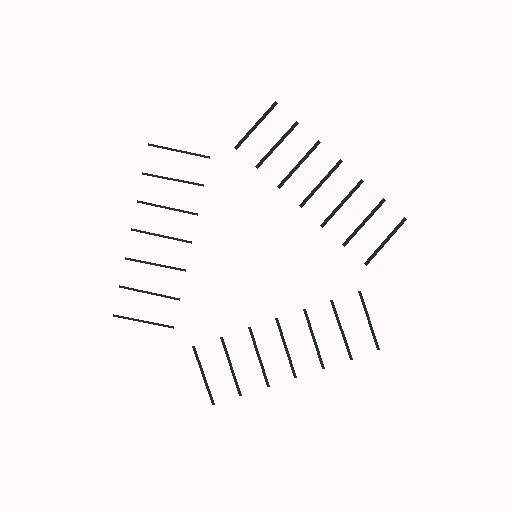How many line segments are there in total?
21 — 7 along each of the 3 edges.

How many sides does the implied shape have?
3 sides — the line-ends trace a triangle.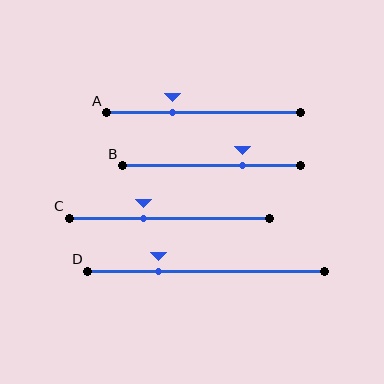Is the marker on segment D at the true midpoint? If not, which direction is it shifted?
No, the marker on segment D is shifted to the left by about 20% of the segment length.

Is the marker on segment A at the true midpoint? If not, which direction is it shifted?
No, the marker on segment A is shifted to the left by about 16% of the segment length.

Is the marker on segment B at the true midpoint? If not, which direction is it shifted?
No, the marker on segment B is shifted to the right by about 17% of the segment length.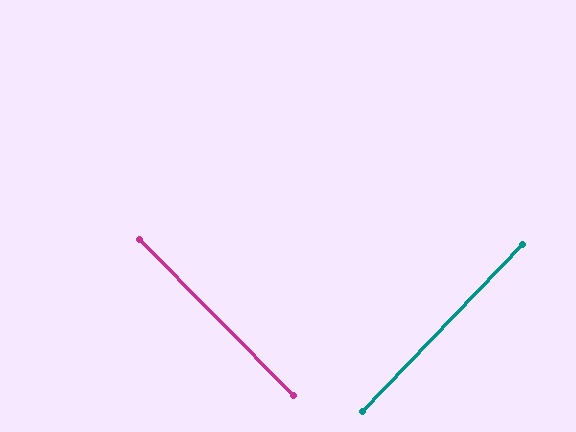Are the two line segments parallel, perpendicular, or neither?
Perpendicular — they meet at approximately 89°.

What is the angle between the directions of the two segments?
Approximately 89 degrees.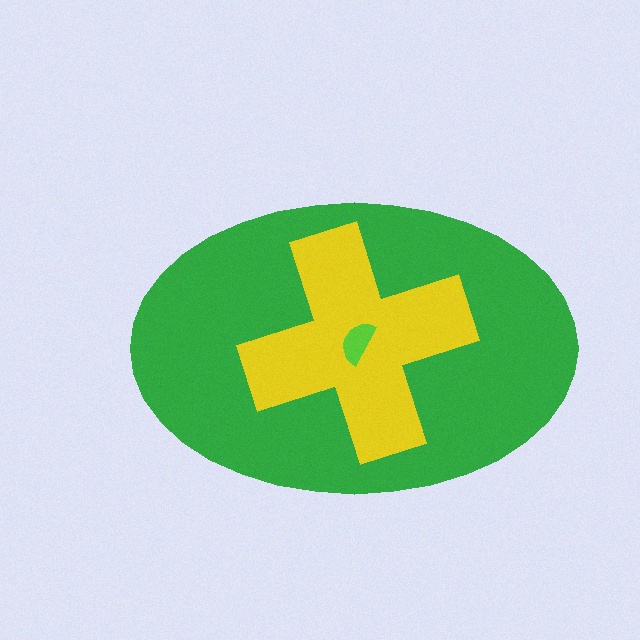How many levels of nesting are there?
3.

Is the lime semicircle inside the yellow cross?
Yes.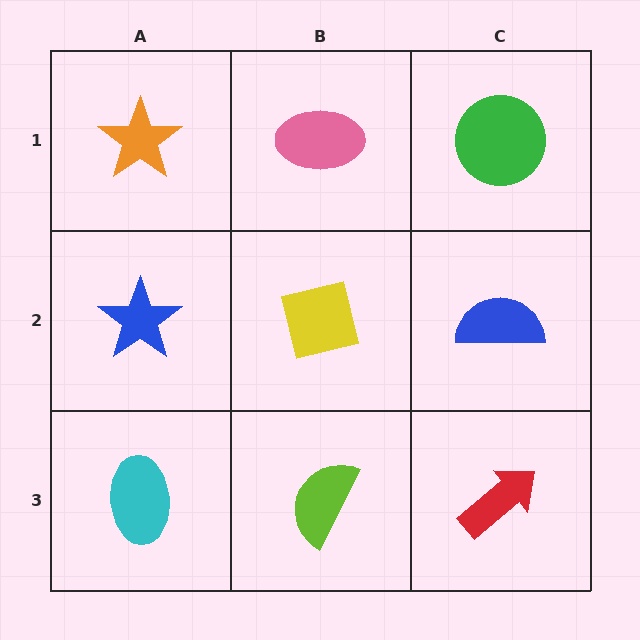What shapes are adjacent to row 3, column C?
A blue semicircle (row 2, column C), a lime semicircle (row 3, column B).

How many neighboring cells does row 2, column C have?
3.